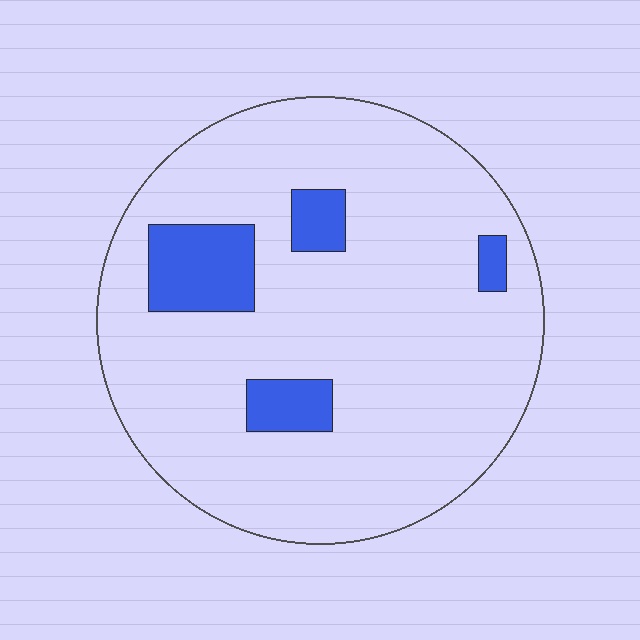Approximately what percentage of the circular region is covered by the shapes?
Approximately 10%.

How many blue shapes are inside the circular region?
4.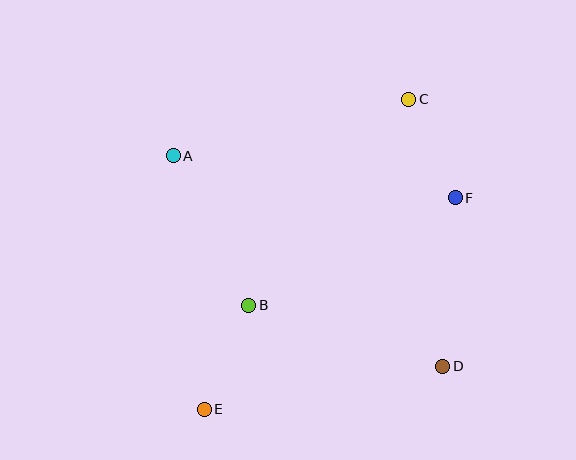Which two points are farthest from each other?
Points C and E are farthest from each other.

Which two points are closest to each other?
Points C and F are closest to each other.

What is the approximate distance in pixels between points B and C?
The distance between B and C is approximately 261 pixels.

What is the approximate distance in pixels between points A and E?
The distance between A and E is approximately 255 pixels.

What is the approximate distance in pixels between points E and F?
The distance between E and F is approximately 328 pixels.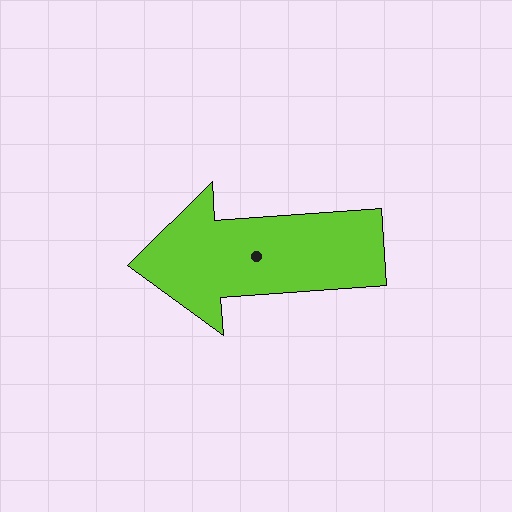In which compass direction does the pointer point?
West.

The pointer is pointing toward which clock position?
Roughly 9 o'clock.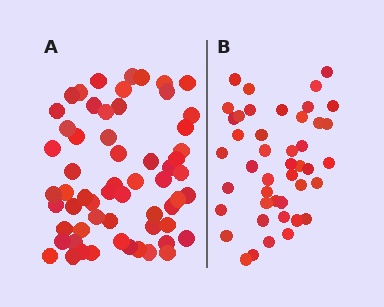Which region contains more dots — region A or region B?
Region A (the left region) has more dots.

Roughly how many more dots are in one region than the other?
Region A has approximately 15 more dots than region B.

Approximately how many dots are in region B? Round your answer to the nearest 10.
About 40 dots. (The exact count is 44, which rounds to 40.)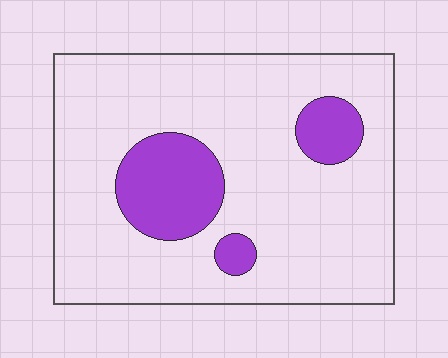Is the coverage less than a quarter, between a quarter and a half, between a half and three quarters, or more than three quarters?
Less than a quarter.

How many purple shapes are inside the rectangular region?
3.